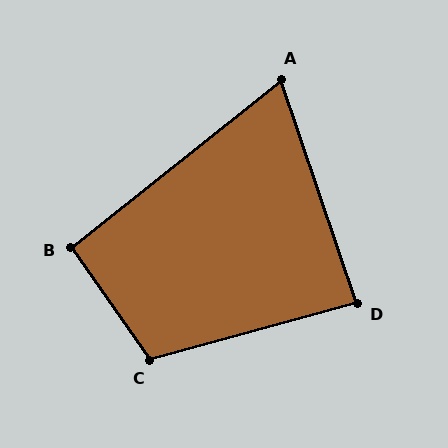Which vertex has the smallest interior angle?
A, at approximately 70 degrees.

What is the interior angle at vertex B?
Approximately 93 degrees (approximately right).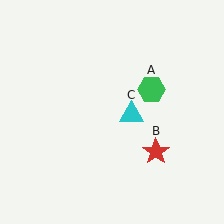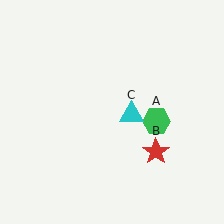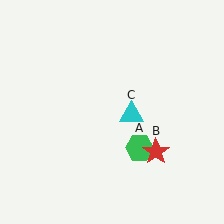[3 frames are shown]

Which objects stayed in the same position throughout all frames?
Red star (object B) and cyan triangle (object C) remained stationary.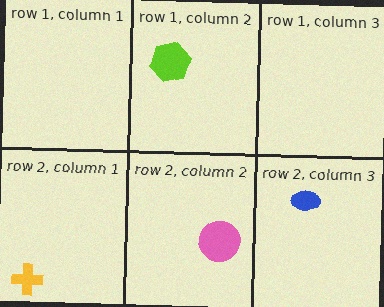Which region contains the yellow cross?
The row 2, column 1 region.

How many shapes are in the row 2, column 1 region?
1.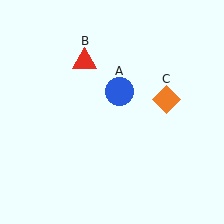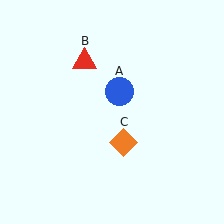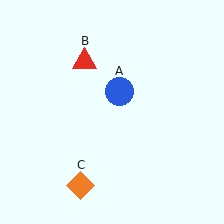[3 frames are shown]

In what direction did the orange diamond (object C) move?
The orange diamond (object C) moved down and to the left.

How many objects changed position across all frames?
1 object changed position: orange diamond (object C).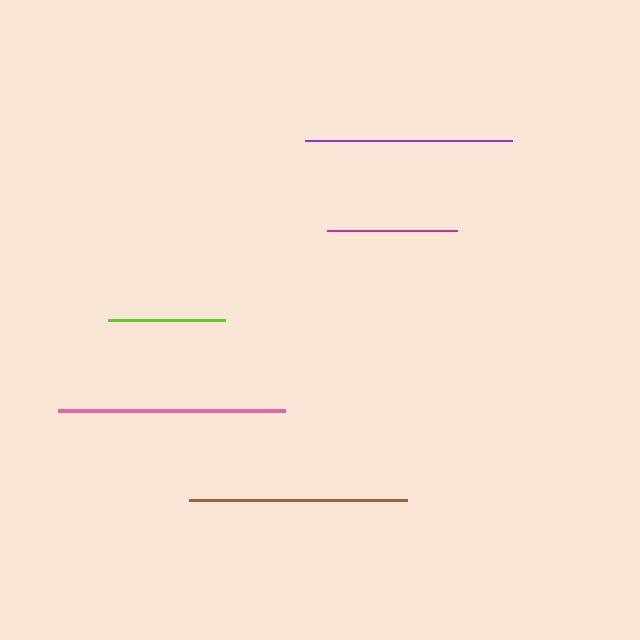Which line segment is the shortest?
The lime line is the shortest at approximately 117 pixels.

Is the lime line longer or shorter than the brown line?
The brown line is longer than the lime line.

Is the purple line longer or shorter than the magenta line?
The purple line is longer than the magenta line.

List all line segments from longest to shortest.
From longest to shortest: pink, brown, purple, magenta, lime.